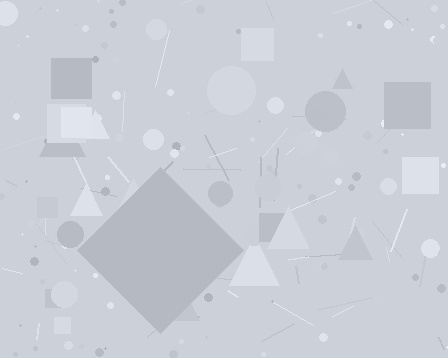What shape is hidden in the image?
A diamond is hidden in the image.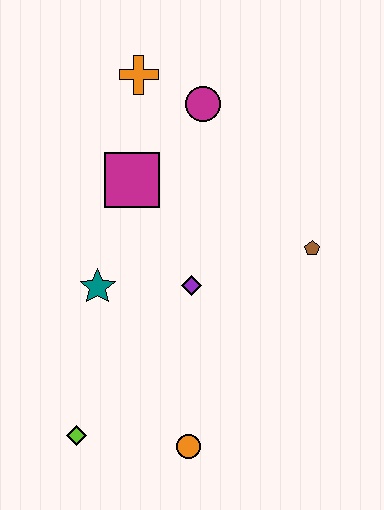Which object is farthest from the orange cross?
The orange circle is farthest from the orange cross.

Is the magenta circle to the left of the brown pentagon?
Yes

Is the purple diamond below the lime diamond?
No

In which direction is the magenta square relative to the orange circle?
The magenta square is above the orange circle.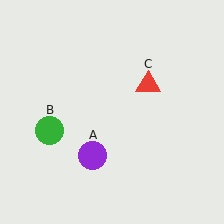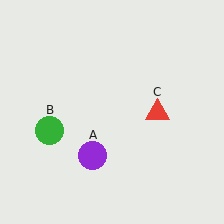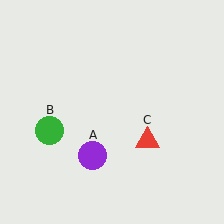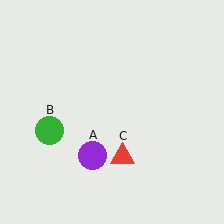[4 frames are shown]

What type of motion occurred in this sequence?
The red triangle (object C) rotated clockwise around the center of the scene.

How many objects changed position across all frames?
1 object changed position: red triangle (object C).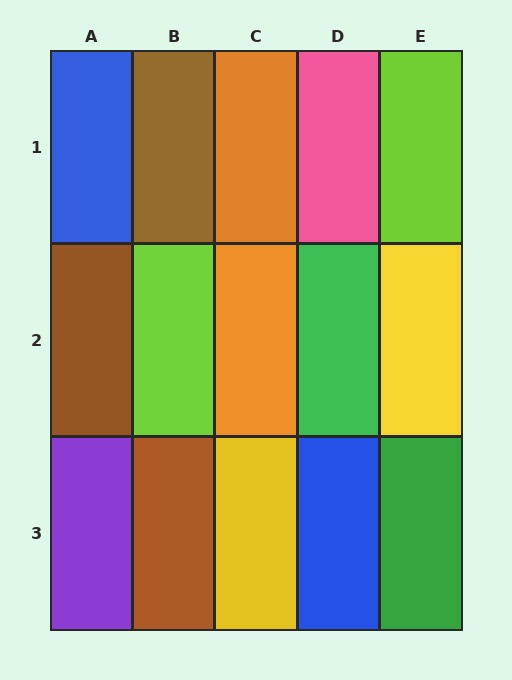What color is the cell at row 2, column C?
Orange.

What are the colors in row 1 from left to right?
Blue, brown, orange, pink, lime.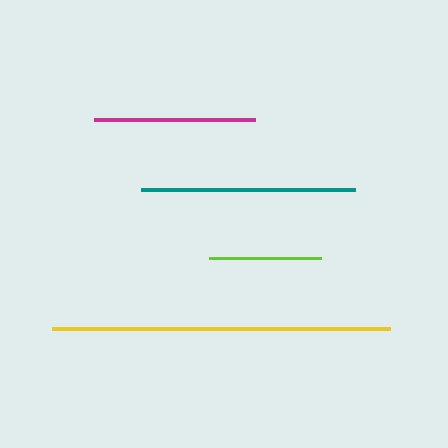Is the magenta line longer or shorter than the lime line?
The magenta line is longer than the lime line.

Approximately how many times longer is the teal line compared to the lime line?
The teal line is approximately 1.9 times the length of the lime line.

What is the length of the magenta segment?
The magenta segment is approximately 161 pixels long.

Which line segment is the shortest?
The lime line is the shortest at approximately 112 pixels.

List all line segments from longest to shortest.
From longest to shortest: yellow, teal, magenta, lime.